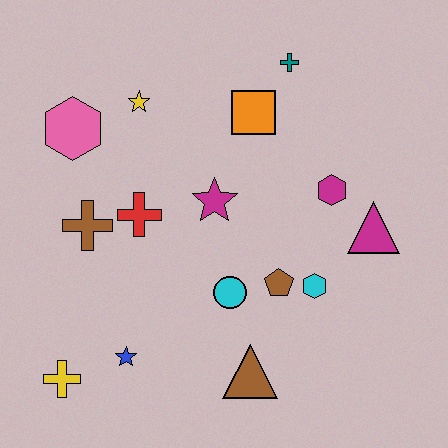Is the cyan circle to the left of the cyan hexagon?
Yes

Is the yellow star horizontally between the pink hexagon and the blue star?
No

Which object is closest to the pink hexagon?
The yellow star is closest to the pink hexagon.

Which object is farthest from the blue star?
The teal cross is farthest from the blue star.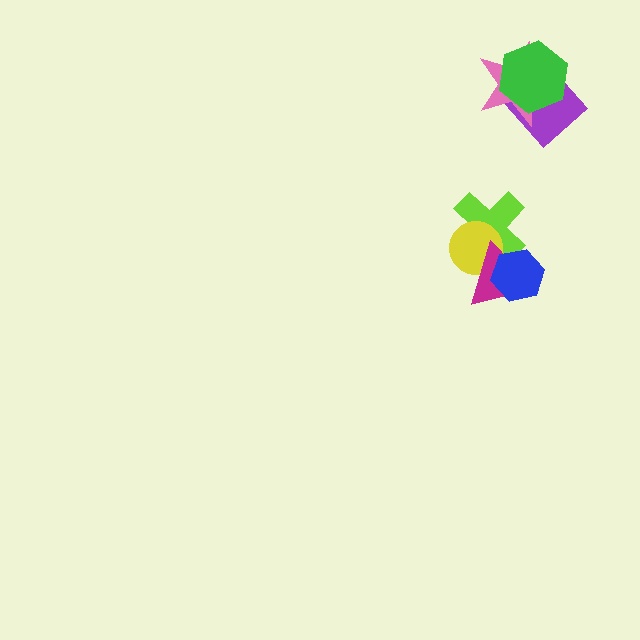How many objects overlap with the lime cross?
3 objects overlap with the lime cross.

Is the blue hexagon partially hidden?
No, no other shape covers it.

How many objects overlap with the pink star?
2 objects overlap with the pink star.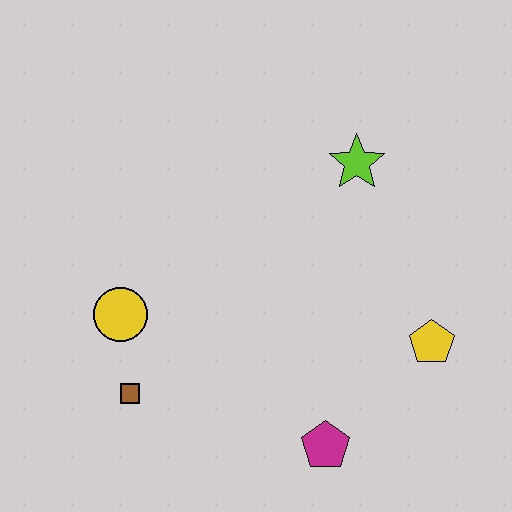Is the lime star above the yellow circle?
Yes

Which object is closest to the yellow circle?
The brown square is closest to the yellow circle.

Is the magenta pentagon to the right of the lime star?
No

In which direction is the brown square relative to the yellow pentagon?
The brown square is to the left of the yellow pentagon.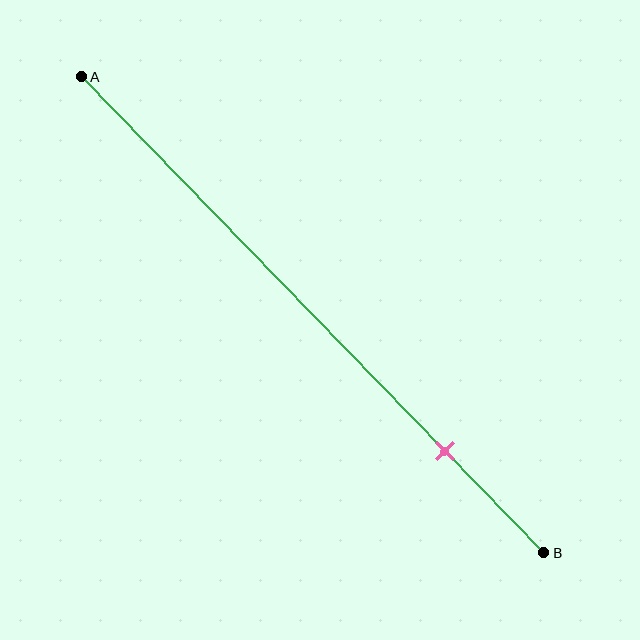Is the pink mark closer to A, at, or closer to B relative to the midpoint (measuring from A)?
The pink mark is closer to point B than the midpoint of segment AB.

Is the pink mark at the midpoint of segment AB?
No, the mark is at about 80% from A, not at the 50% midpoint.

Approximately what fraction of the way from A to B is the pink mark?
The pink mark is approximately 80% of the way from A to B.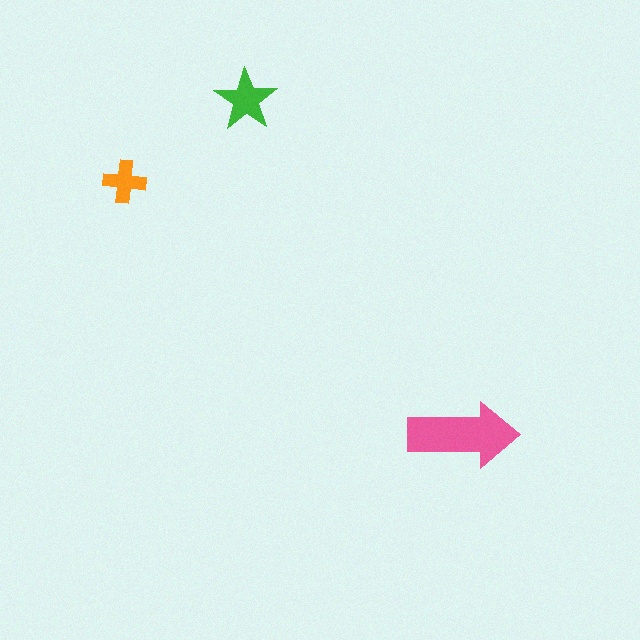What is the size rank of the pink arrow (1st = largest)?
1st.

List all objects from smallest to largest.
The orange cross, the green star, the pink arrow.